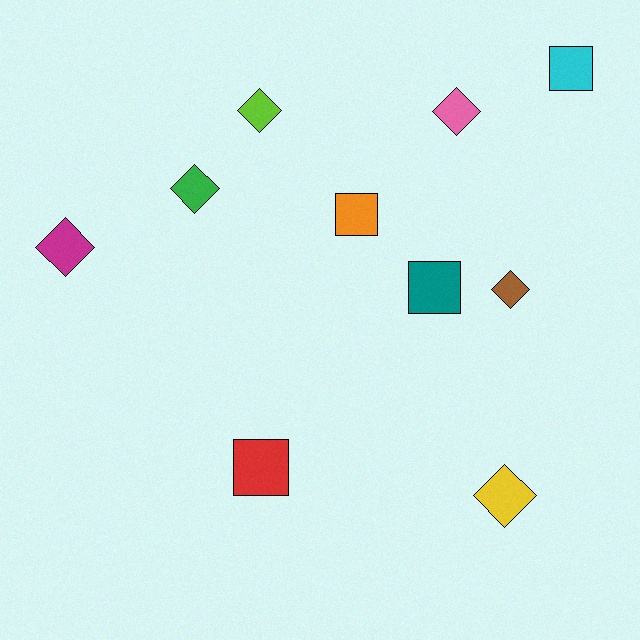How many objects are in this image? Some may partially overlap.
There are 10 objects.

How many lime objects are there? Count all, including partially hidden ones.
There is 1 lime object.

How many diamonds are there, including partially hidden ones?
There are 6 diamonds.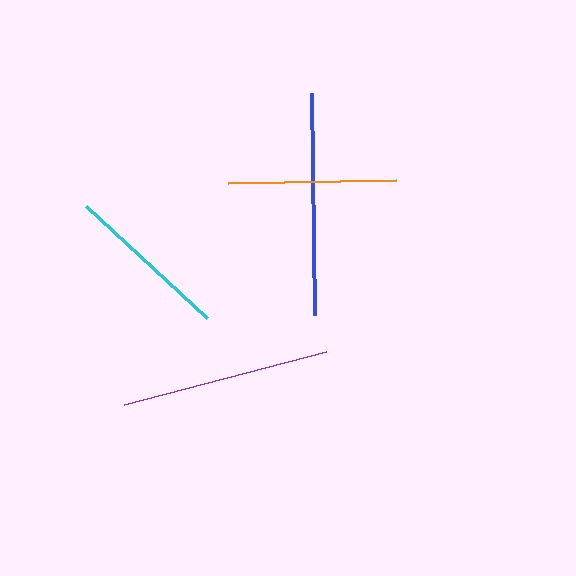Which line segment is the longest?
The blue line is the longest at approximately 222 pixels.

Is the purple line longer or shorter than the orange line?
The purple line is longer than the orange line.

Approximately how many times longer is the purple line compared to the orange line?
The purple line is approximately 1.2 times the length of the orange line.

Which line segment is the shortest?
The cyan line is the shortest at approximately 165 pixels.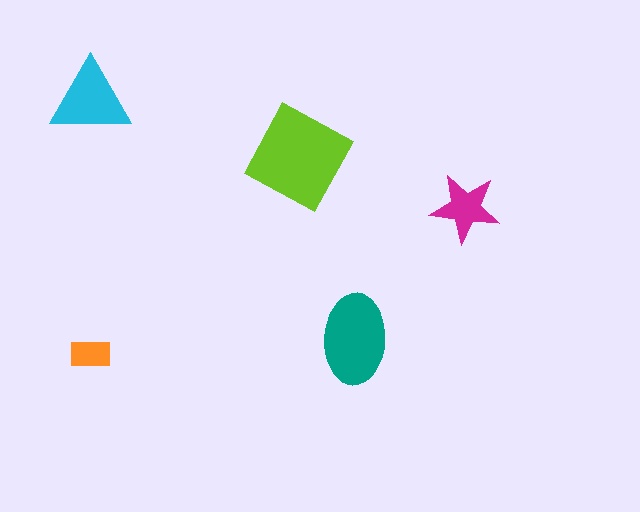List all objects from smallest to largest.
The orange rectangle, the magenta star, the cyan triangle, the teal ellipse, the lime diamond.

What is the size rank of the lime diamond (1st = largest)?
1st.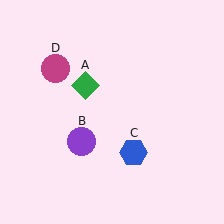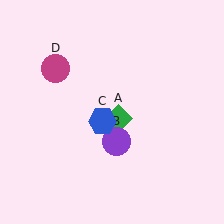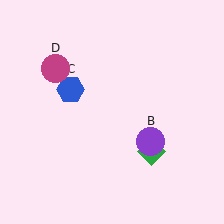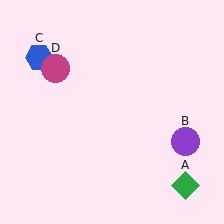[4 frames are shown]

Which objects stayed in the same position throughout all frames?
Magenta circle (object D) remained stationary.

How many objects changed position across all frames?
3 objects changed position: green diamond (object A), purple circle (object B), blue hexagon (object C).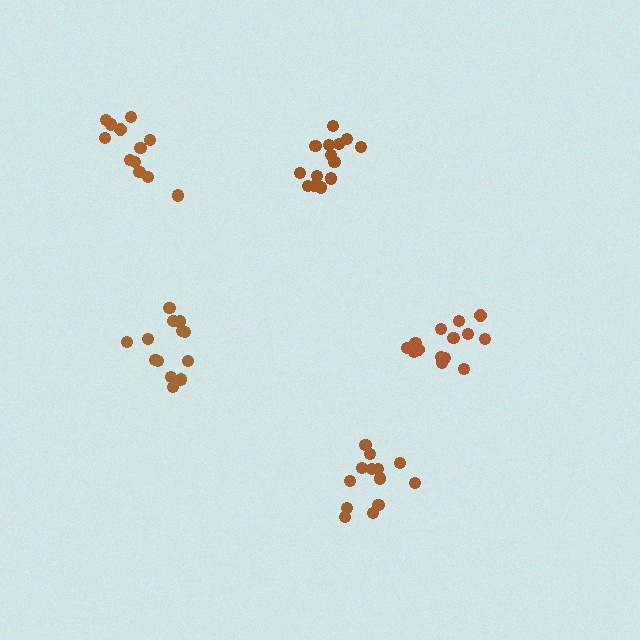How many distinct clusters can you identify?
There are 5 distinct clusters.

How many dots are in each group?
Group 1: 13 dots, Group 2: 14 dots, Group 3: 14 dots, Group 4: 13 dots, Group 5: 12 dots (66 total).